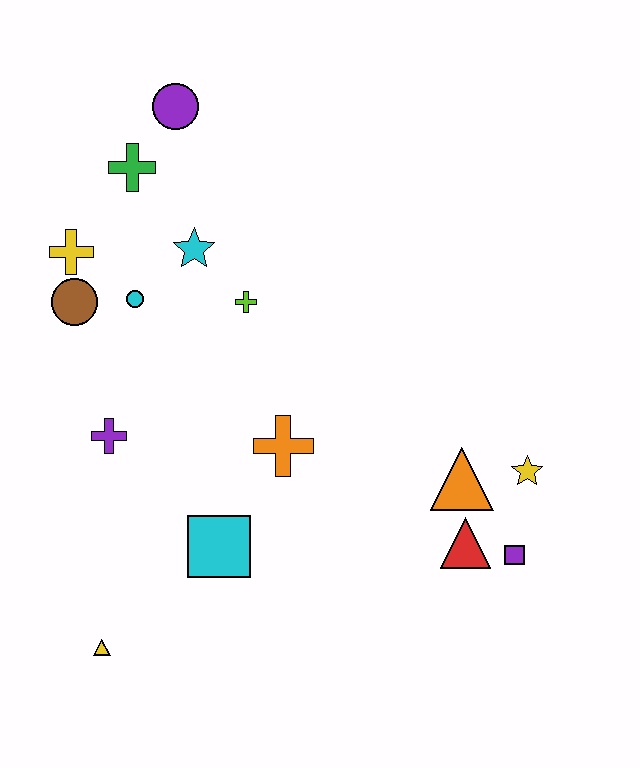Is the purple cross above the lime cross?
No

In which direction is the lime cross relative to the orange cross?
The lime cross is above the orange cross.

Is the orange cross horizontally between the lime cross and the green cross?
No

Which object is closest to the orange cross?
The cyan square is closest to the orange cross.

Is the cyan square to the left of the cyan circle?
No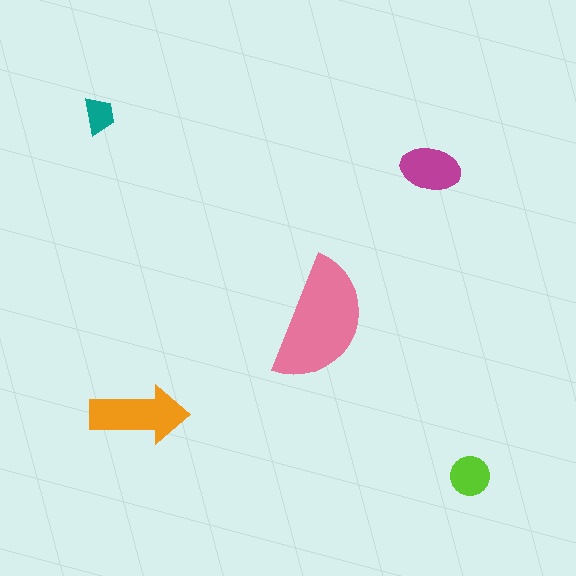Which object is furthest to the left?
The teal trapezoid is leftmost.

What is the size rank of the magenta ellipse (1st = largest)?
3rd.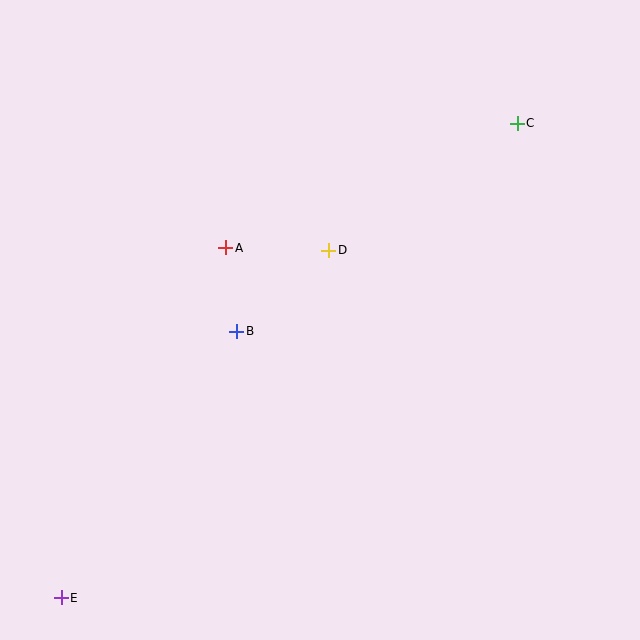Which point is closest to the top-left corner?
Point A is closest to the top-left corner.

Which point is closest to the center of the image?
Point D at (329, 250) is closest to the center.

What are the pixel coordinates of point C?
Point C is at (517, 123).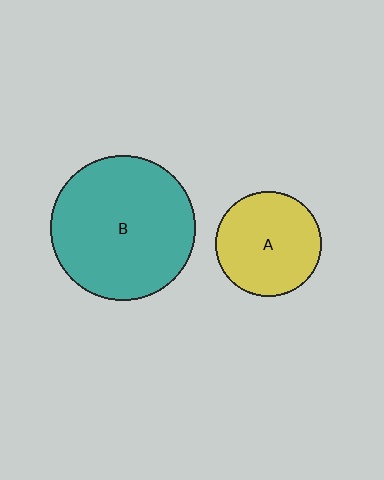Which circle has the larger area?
Circle B (teal).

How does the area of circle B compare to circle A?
Approximately 1.9 times.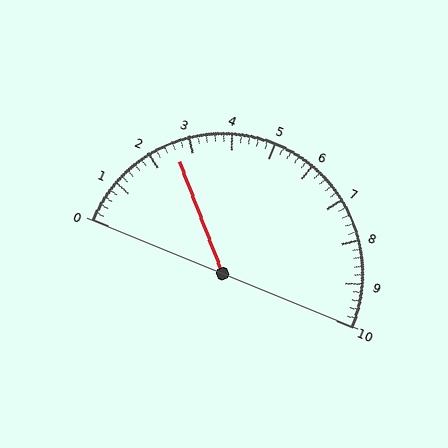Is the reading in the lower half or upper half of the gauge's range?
The reading is in the lower half of the range (0 to 10).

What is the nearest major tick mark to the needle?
The nearest major tick mark is 3.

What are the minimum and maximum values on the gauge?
The gauge ranges from 0 to 10.